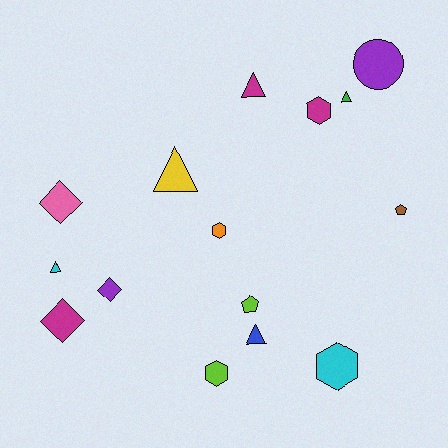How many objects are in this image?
There are 15 objects.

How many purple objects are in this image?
There are 2 purple objects.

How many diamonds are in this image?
There are 3 diamonds.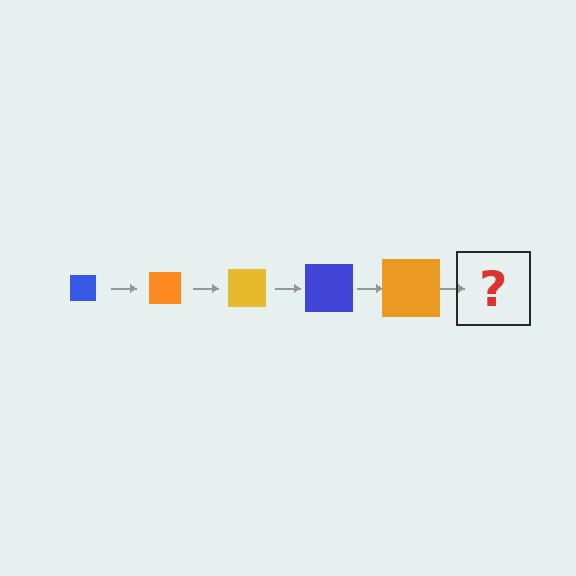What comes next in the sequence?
The next element should be a yellow square, larger than the previous one.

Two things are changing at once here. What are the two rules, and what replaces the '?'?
The two rules are that the square grows larger each step and the color cycles through blue, orange, and yellow. The '?' should be a yellow square, larger than the previous one.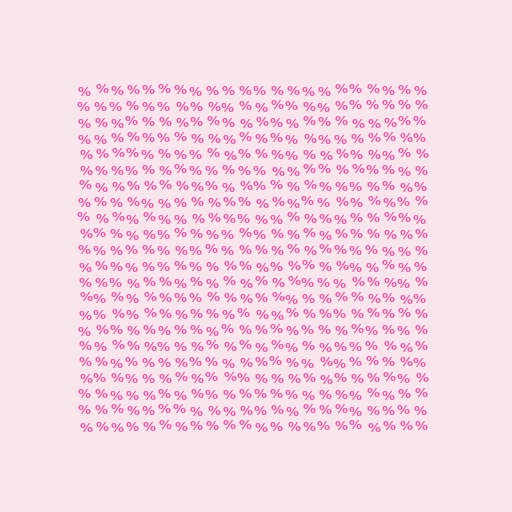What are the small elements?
The small elements are percent signs.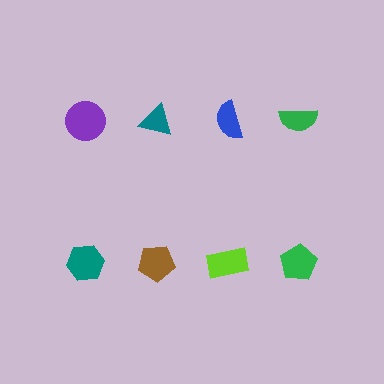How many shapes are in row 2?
4 shapes.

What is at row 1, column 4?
A green semicircle.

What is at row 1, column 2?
A teal triangle.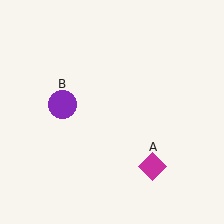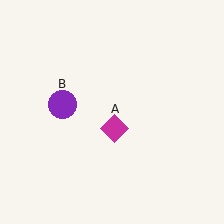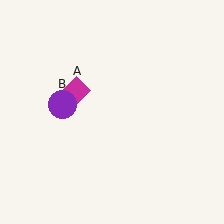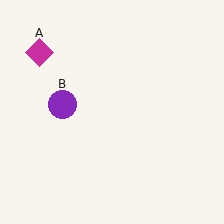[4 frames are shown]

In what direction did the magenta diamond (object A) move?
The magenta diamond (object A) moved up and to the left.